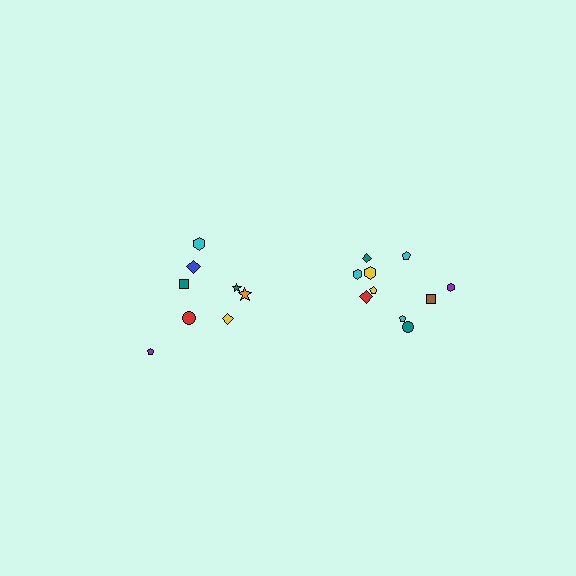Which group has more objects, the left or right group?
The right group.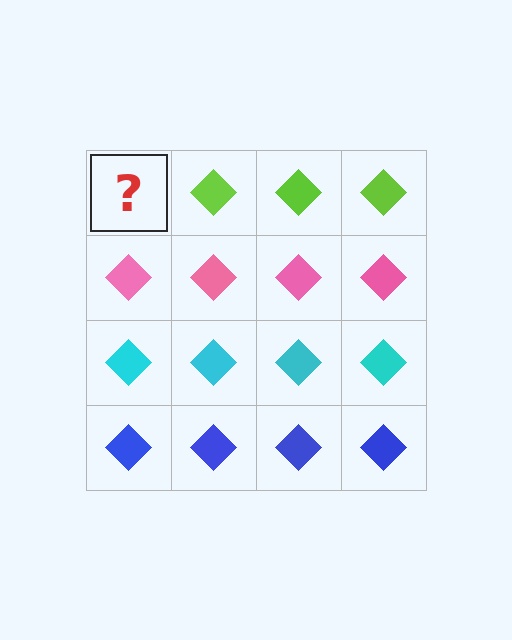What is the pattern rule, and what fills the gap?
The rule is that each row has a consistent color. The gap should be filled with a lime diamond.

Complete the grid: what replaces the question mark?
The question mark should be replaced with a lime diamond.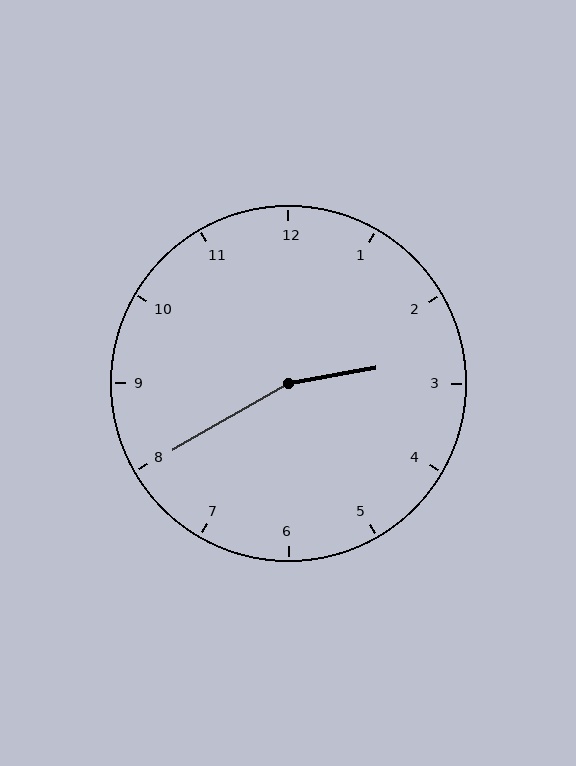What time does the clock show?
2:40.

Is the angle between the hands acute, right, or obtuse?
It is obtuse.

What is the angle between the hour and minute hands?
Approximately 160 degrees.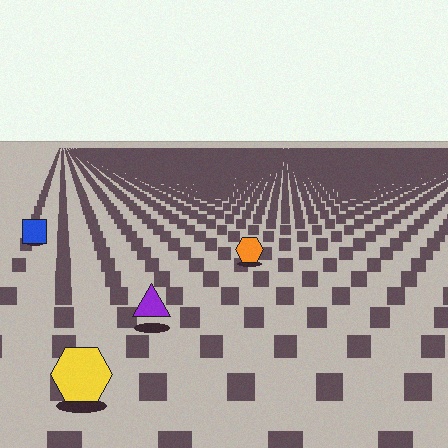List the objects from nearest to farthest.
From nearest to farthest: the yellow hexagon, the purple triangle, the orange hexagon, the blue square.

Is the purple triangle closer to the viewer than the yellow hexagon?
No. The yellow hexagon is closer — you can tell from the texture gradient: the ground texture is coarser near it.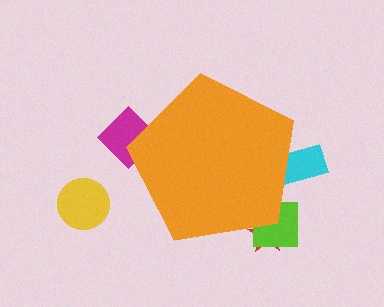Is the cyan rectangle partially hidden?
Yes, the cyan rectangle is partially hidden behind the orange pentagon.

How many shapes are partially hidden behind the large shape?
4 shapes are partially hidden.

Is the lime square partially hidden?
Yes, the lime square is partially hidden behind the orange pentagon.